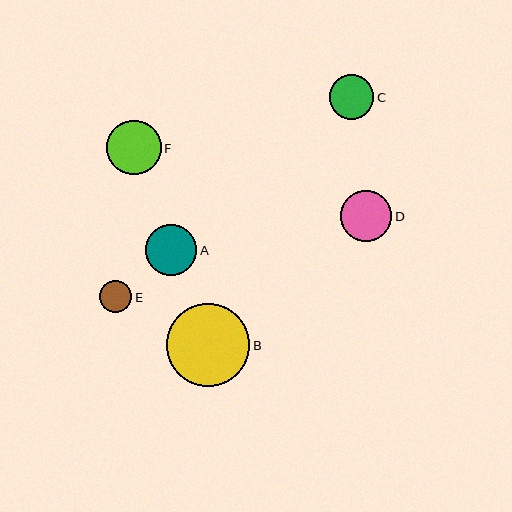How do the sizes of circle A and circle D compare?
Circle A and circle D are approximately the same size.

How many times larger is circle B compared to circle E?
Circle B is approximately 2.6 times the size of circle E.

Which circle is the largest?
Circle B is the largest with a size of approximately 83 pixels.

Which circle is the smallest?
Circle E is the smallest with a size of approximately 32 pixels.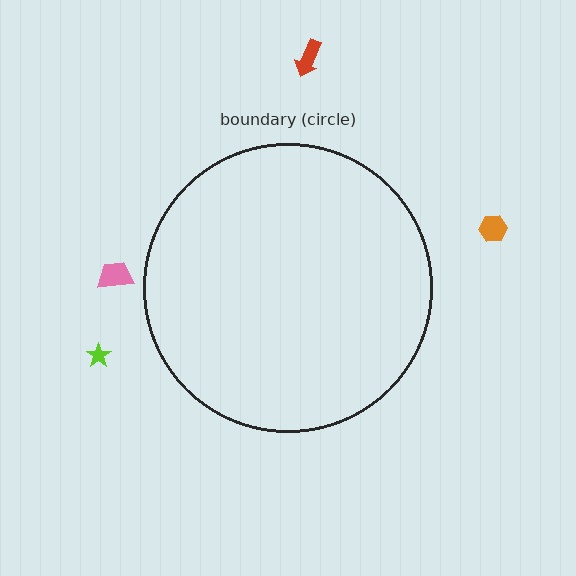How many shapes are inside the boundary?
0 inside, 4 outside.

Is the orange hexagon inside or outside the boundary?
Outside.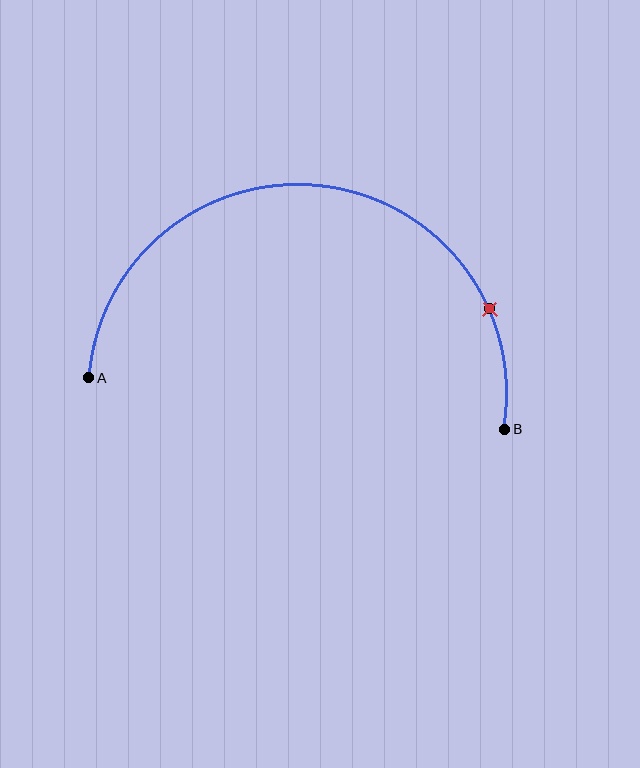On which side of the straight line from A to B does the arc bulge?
The arc bulges above the straight line connecting A and B.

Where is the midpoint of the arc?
The arc midpoint is the point on the curve farthest from the straight line joining A and B. It sits above that line.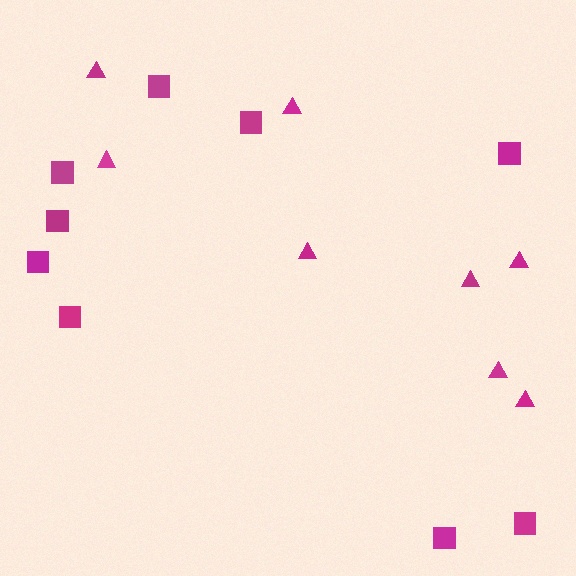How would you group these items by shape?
There are 2 groups: one group of triangles (8) and one group of squares (9).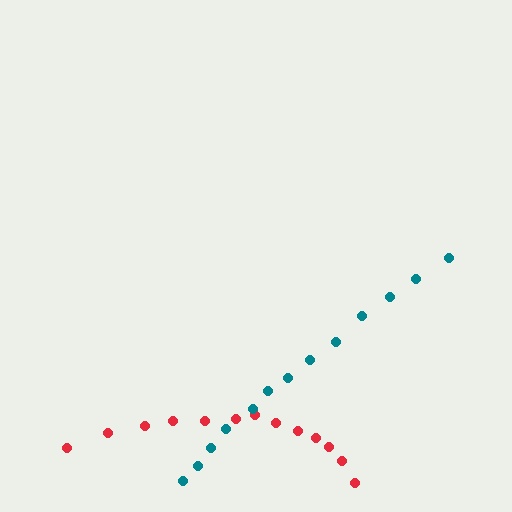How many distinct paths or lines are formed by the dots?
There are 2 distinct paths.